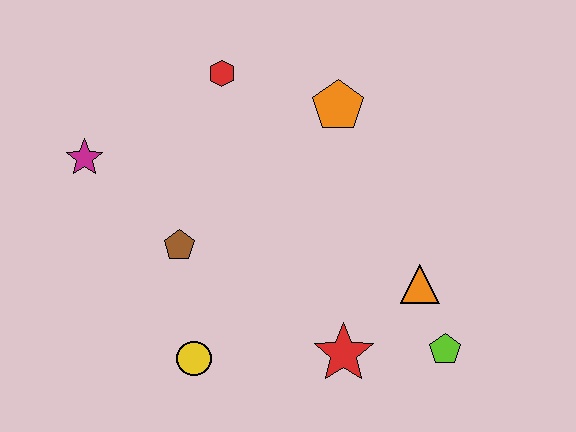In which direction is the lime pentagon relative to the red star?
The lime pentagon is to the right of the red star.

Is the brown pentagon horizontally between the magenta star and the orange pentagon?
Yes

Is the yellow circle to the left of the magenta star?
No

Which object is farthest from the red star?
The magenta star is farthest from the red star.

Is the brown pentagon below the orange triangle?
No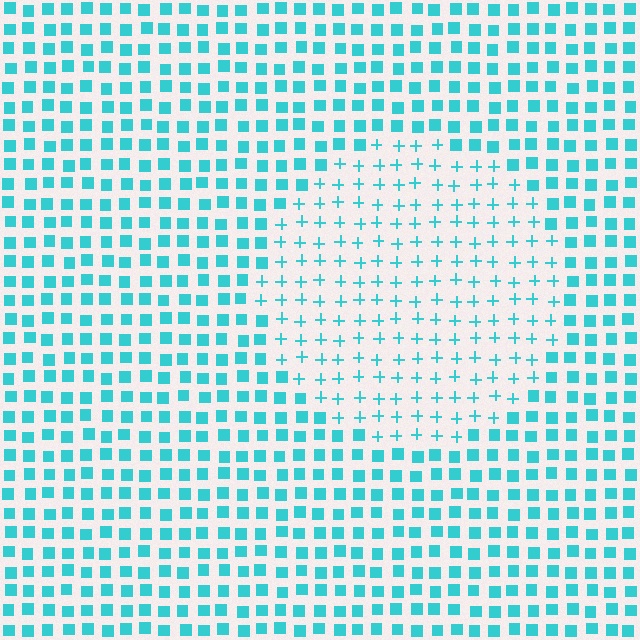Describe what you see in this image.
The image is filled with small cyan elements arranged in a uniform grid. A circle-shaped region contains plus signs, while the surrounding area contains squares. The boundary is defined purely by the change in element shape.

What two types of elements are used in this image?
The image uses plus signs inside the circle region and squares outside it.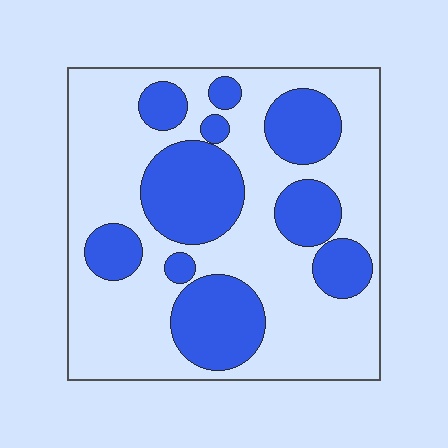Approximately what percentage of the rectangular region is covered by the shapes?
Approximately 35%.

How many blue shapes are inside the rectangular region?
10.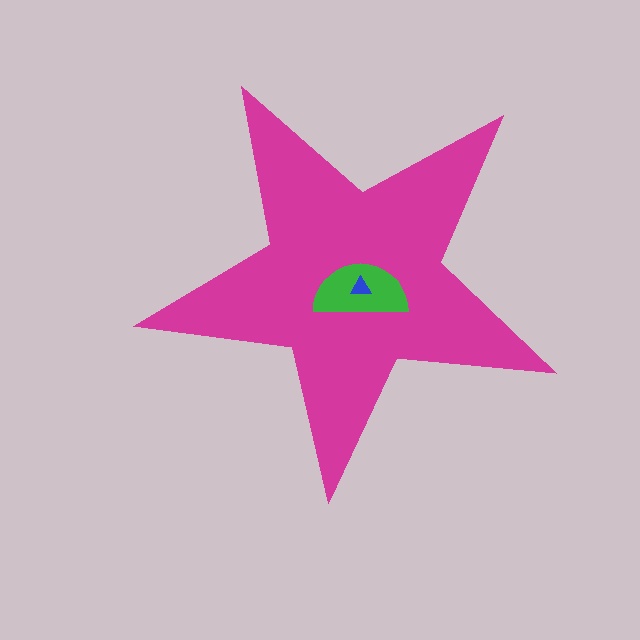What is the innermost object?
The blue triangle.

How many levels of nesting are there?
3.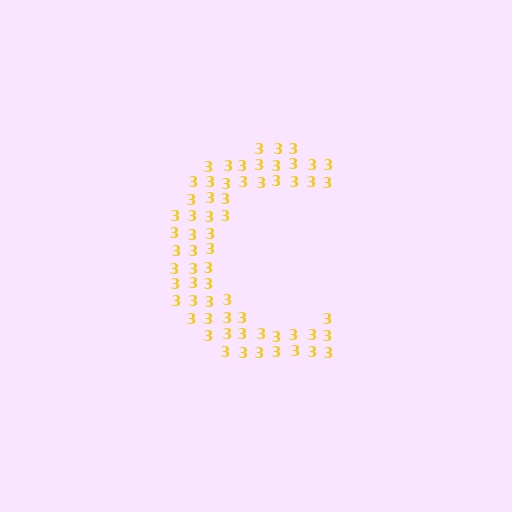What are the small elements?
The small elements are digit 3's.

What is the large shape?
The large shape is the letter C.